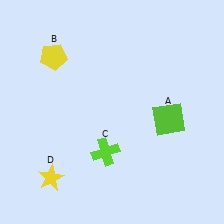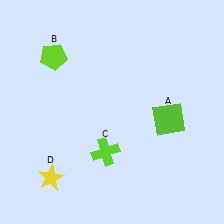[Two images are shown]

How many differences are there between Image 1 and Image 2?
There is 1 difference between the two images.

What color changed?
The pentagon (B) changed from yellow in Image 1 to lime in Image 2.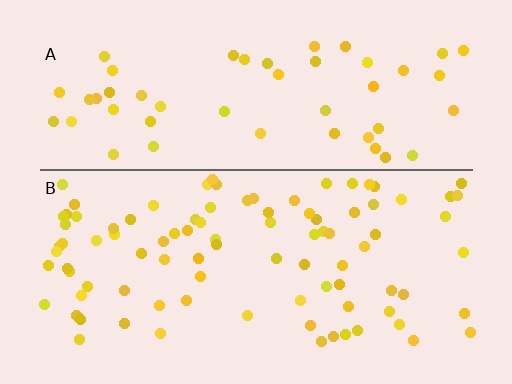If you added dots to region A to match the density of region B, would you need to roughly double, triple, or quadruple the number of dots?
Approximately double.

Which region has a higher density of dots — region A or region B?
B (the bottom).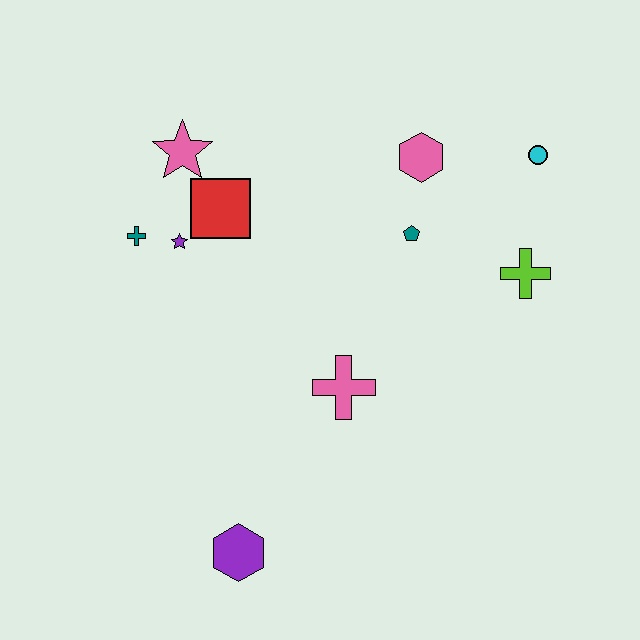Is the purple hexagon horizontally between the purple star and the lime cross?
Yes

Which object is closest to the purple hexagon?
The pink cross is closest to the purple hexagon.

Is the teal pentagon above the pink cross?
Yes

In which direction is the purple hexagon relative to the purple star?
The purple hexagon is below the purple star.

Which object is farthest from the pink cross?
The cyan circle is farthest from the pink cross.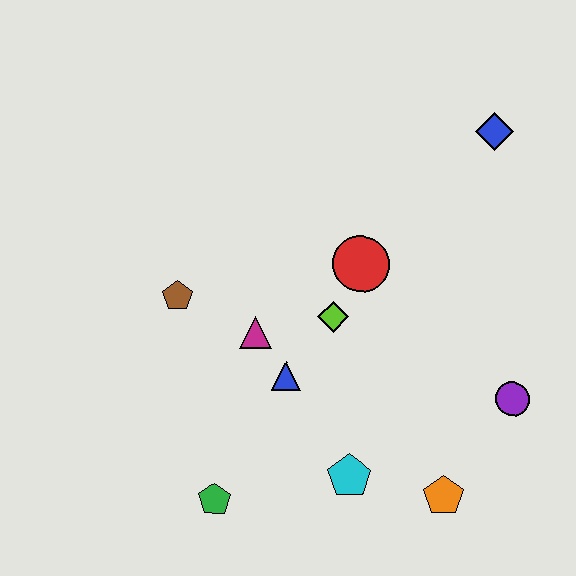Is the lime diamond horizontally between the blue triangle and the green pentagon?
No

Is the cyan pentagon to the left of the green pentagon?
No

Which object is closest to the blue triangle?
The magenta triangle is closest to the blue triangle.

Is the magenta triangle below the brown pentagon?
Yes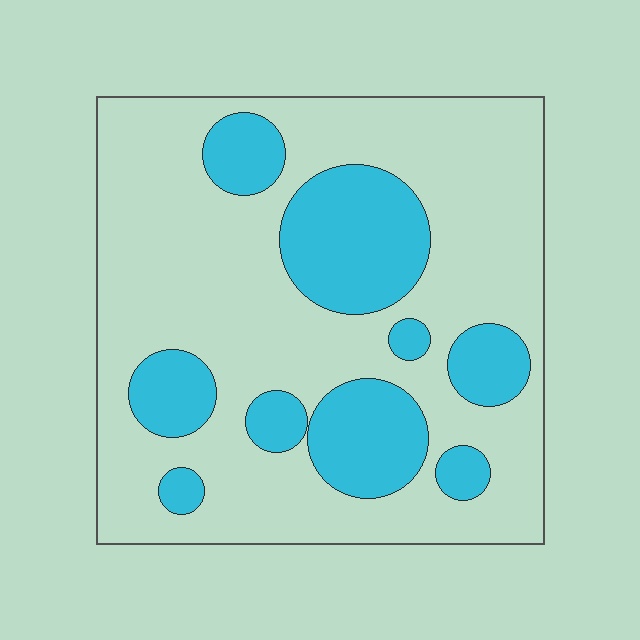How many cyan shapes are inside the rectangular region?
9.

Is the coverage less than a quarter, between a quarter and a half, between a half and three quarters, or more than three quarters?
Between a quarter and a half.